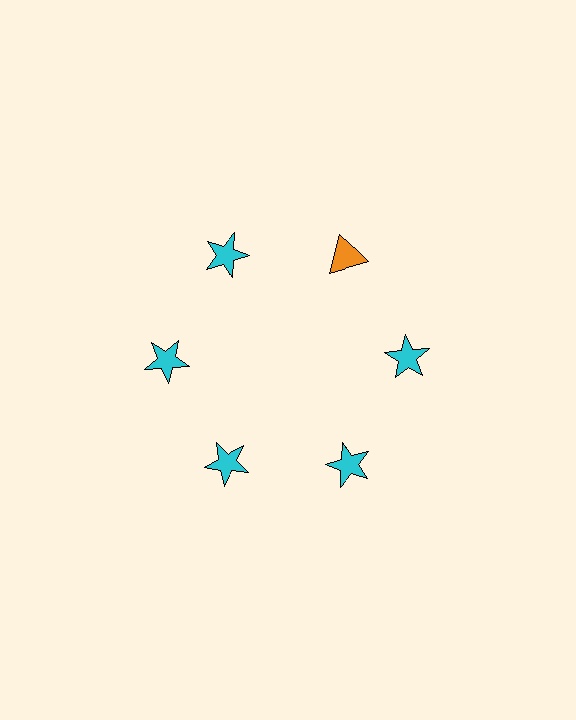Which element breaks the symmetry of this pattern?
The orange triangle at roughly the 1 o'clock position breaks the symmetry. All other shapes are cyan stars.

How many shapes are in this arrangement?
There are 6 shapes arranged in a ring pattern.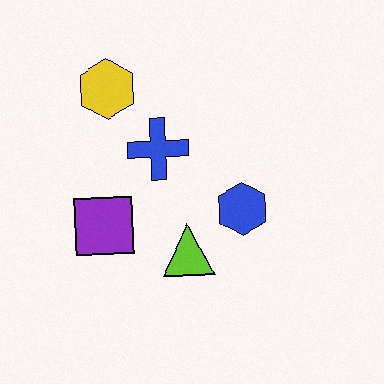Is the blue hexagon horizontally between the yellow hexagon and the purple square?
No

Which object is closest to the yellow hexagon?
The blue cross is closest to the yellow hexagon.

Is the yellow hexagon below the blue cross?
No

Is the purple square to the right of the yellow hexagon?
No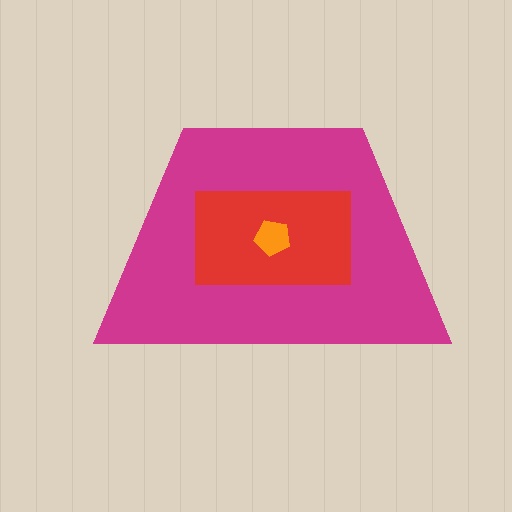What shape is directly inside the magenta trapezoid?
The red rectangle.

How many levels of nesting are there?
3.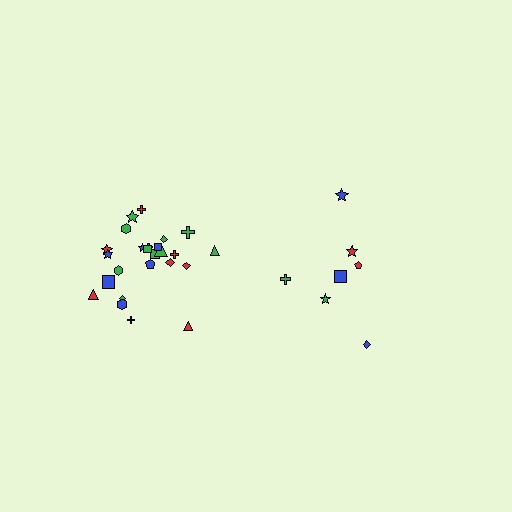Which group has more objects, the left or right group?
The left group.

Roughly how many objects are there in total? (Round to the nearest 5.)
Roughly 30 objects in total.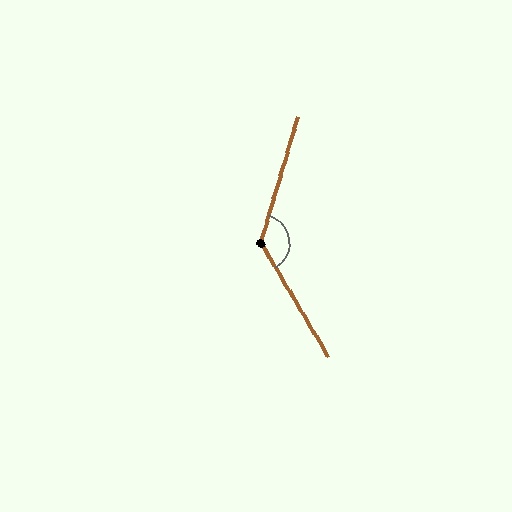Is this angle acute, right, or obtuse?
It is obtuse.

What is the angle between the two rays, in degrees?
Approximately 133 degrees.